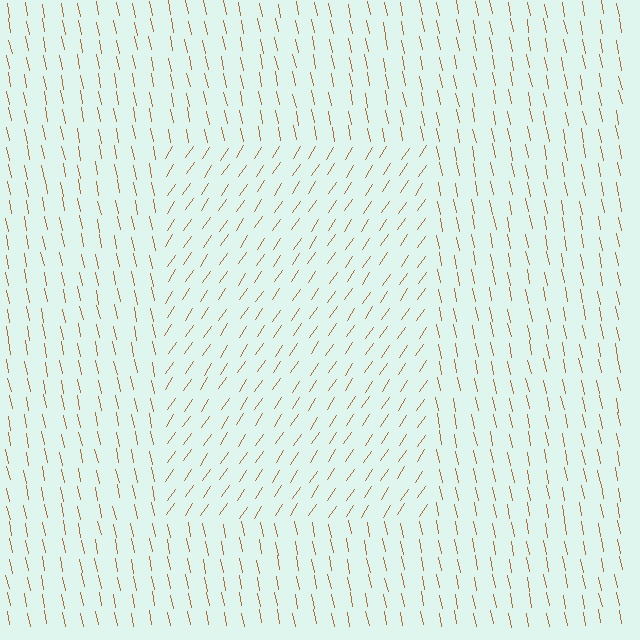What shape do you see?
I see a rectangle.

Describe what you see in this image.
The image is filled with small brown line segments. A rectangle region in the image has lines oriented differently from the surrounding lines, creating a visible texture boundary.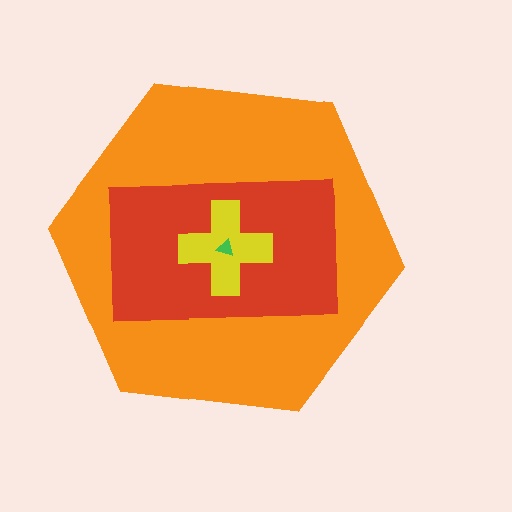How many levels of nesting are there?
4.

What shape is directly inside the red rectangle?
The yellow cross.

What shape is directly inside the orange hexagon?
The red rectangle.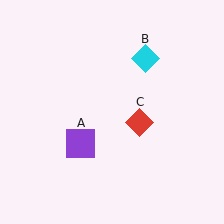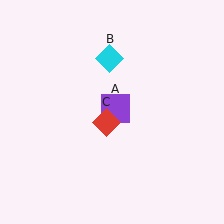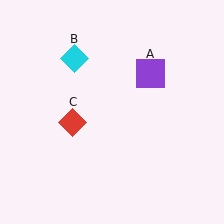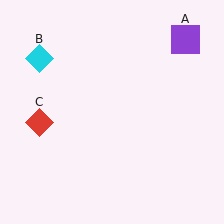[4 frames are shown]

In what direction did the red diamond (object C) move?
The red diamond (object C) moved left.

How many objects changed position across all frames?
3 objects changed position: purple square (object A), cyan diamond (object B), red diamond (object C).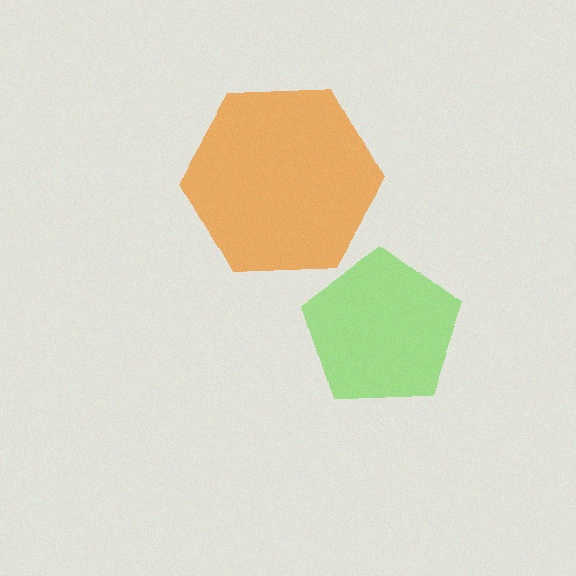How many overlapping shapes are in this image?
There are 2 overlapping shapes in the image.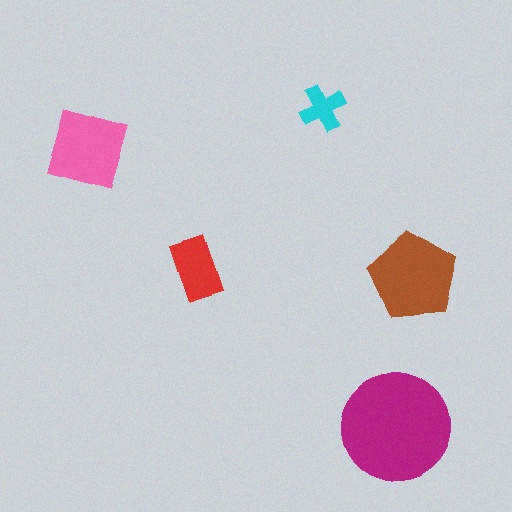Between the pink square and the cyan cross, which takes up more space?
The pink square.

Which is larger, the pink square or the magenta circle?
The magenta circle.